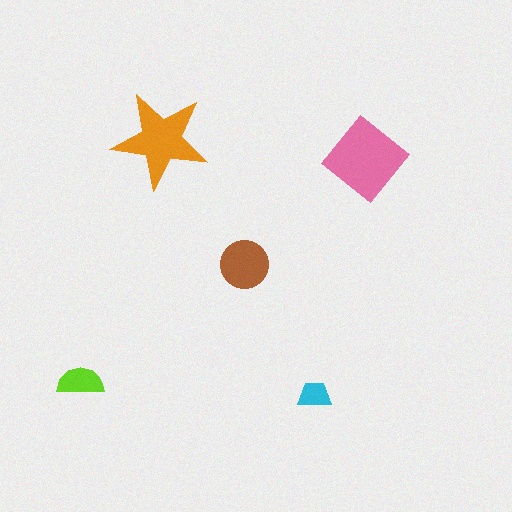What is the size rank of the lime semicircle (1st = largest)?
4th.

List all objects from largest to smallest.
The pink diamond, the orange star, the brown circle, the lime semicircle, the cyan trapezoid.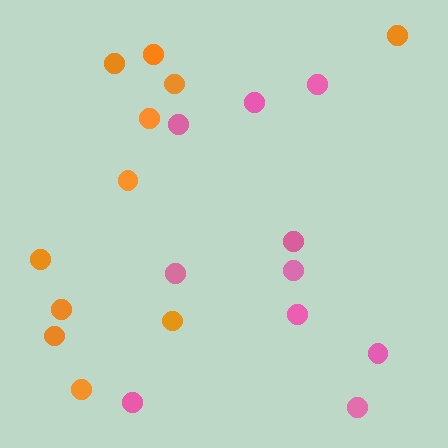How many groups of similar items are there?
There are 2 groups: one group of pink circles (10) and one group of orange circles (11).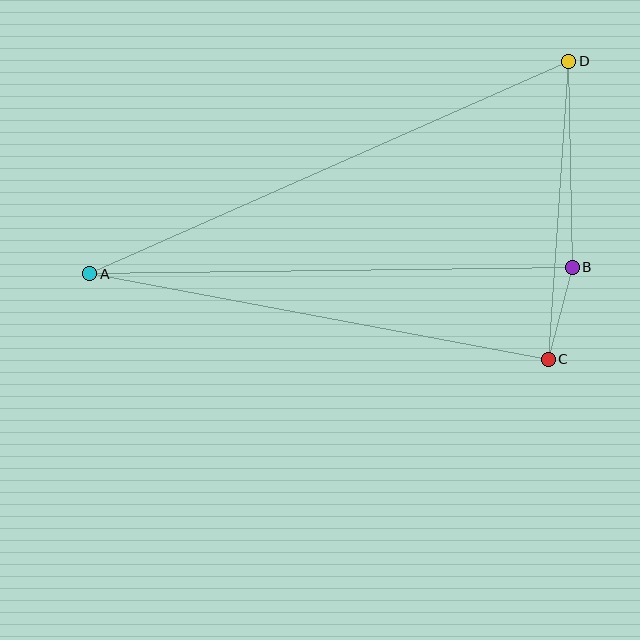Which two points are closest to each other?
Points B and C are closest to each other.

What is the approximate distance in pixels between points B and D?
The distance between B and D is approximately 206 pixels.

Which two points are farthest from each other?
Points A and D are farthest from each other.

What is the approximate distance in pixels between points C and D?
The distance between C and D is approximately 299 pixels.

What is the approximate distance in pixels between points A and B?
The distance between A and B is approximately 483 pixels.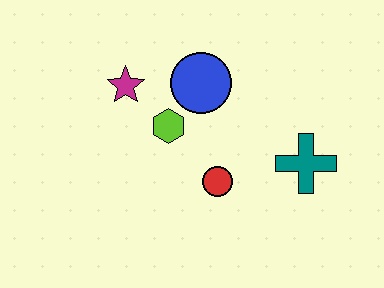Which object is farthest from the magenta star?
The teal cross is farthest from the magenta star.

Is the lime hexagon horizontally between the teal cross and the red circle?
No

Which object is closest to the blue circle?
The lime hexagon is closest to the blue circle.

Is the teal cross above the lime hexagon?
No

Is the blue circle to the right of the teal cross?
No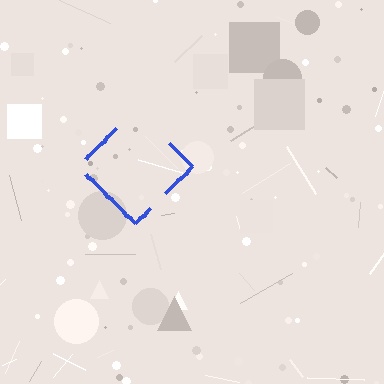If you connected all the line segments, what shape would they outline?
They would outline a diamond.